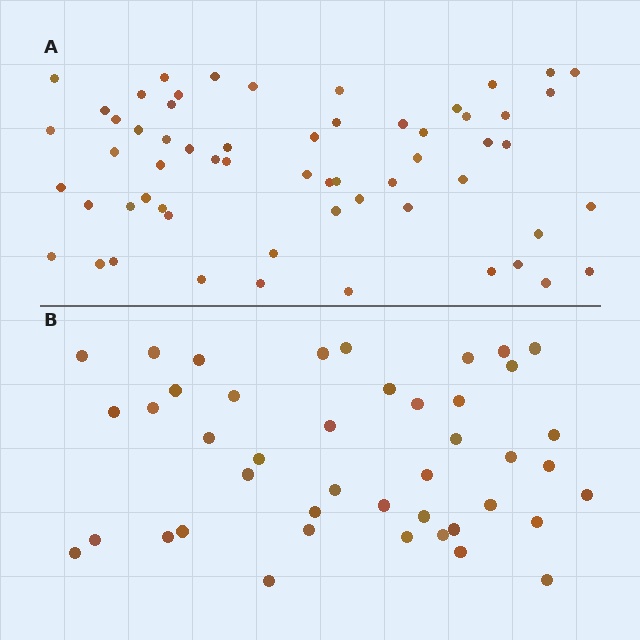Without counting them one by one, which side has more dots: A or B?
Region A (the top region) has more dots.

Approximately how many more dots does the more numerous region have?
Region A has approximately 15 more dots than region B.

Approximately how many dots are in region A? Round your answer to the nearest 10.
About 60 dots.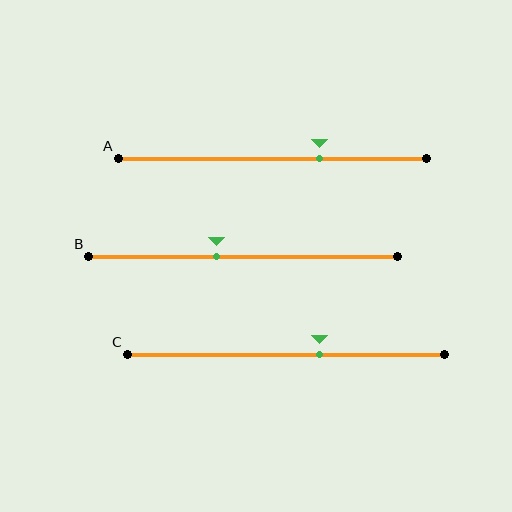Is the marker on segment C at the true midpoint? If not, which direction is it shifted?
No, the marker on segment C is shifted to the right by about 10% of the segment length.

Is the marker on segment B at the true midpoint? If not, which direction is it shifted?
No, the marker on segment B is shifted to the left by about 9% of the segment length.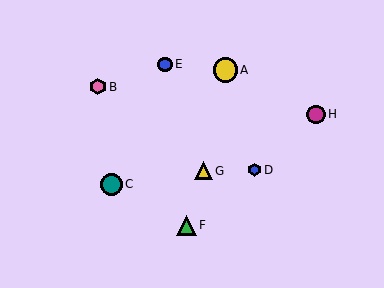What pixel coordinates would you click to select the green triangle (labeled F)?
Click at (186, 225) to select the green triangle F.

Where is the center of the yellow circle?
The center of the yellow circle is at (225, 70).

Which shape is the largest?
The yellow circle (labeled A) is the largest.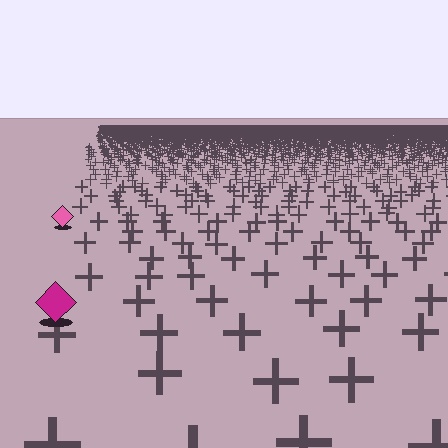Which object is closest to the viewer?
The magenta diamond is closest. The texture marks near it are larger and more spread out.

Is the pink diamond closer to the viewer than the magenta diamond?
No. The magenta diamond is closer — you can tell from the texture gradient: the ground texture is coarser near it.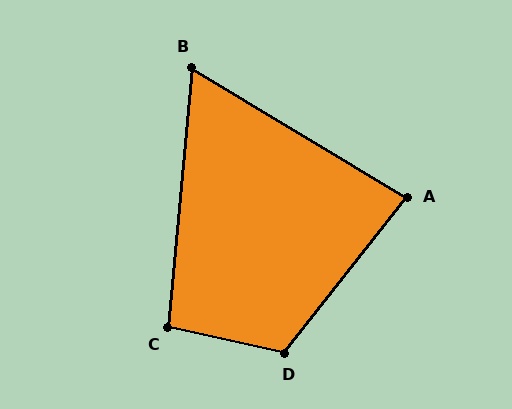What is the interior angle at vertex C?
Approximately 97 degrees (obtuse).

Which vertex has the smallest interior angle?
B, at approximately 64 degrees.